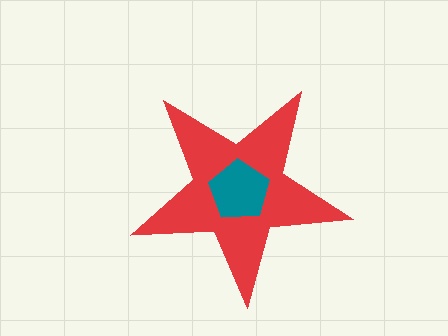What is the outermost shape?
The red star.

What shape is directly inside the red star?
The teal pentagon.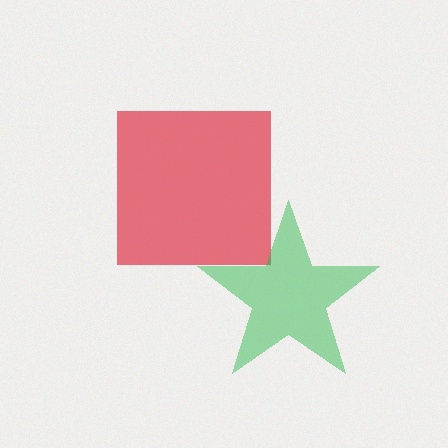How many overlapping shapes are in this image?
There are 2 overlapping shapes in the image.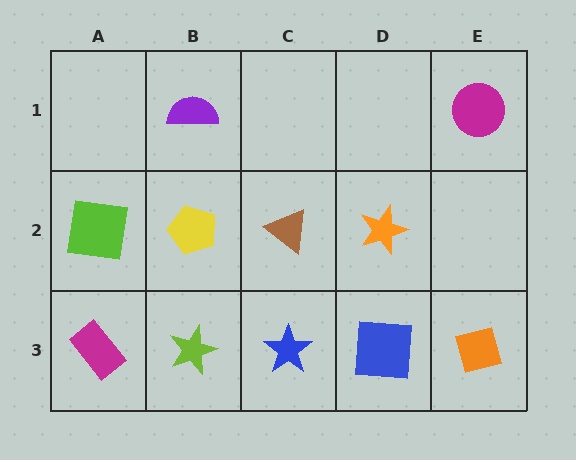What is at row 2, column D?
An orange star.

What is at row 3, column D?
A blue square.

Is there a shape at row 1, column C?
No, that cell is empty.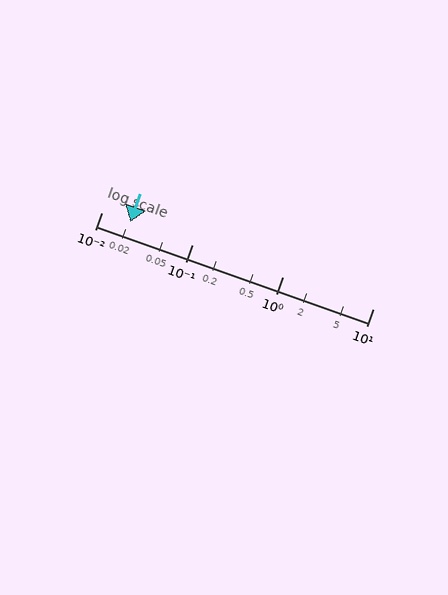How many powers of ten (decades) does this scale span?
The scale spans 3 decades, from 0.01 to 10.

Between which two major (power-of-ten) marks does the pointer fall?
The pointer is between 0.01 and 0.1.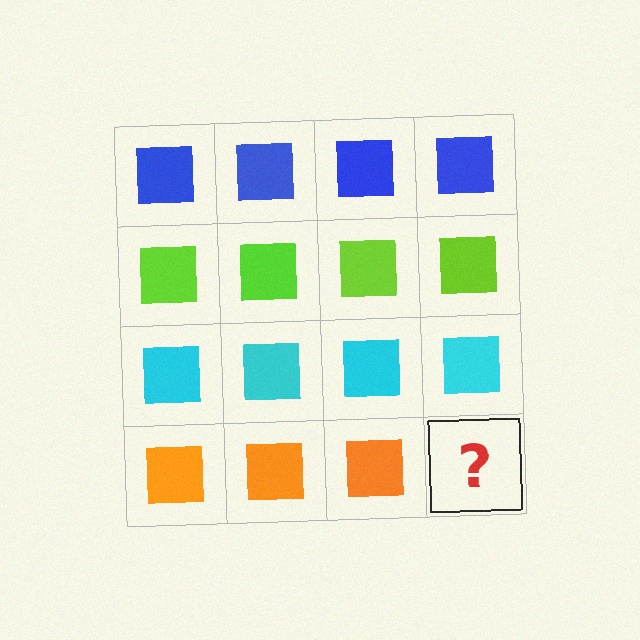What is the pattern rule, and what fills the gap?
The rule is that each row has a consistent color. The gap should be filled with an orange square.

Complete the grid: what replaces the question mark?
The question mark should be replaced with an orange square.